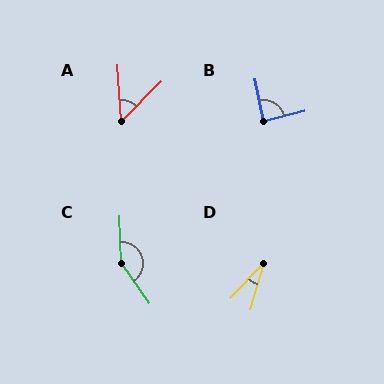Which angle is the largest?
C, at approximately 147 degrees.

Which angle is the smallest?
D, at approximately 27 degrees.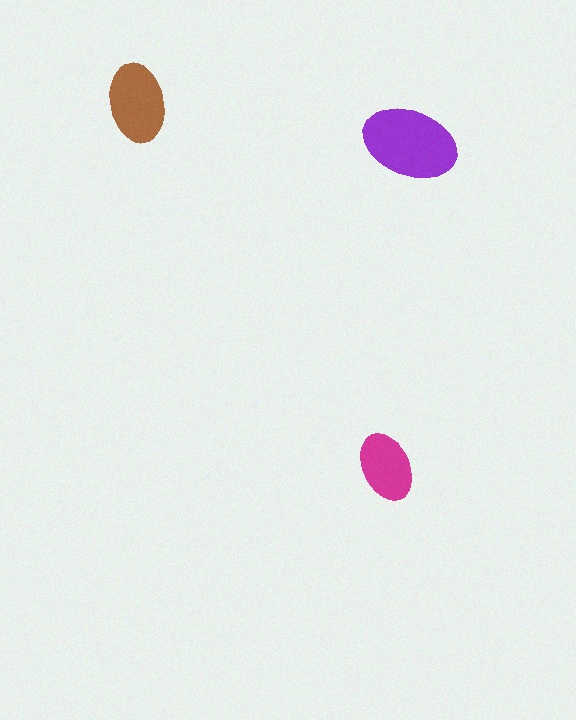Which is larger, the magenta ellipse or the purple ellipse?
The purple one.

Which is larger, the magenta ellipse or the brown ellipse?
The brown one.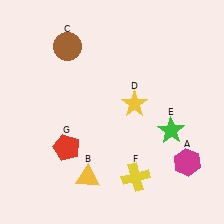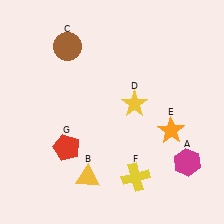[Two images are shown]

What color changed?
The star (E) changed from green in Image 1 to orange in Image 2.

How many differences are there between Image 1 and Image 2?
There is 1 difference between the two images.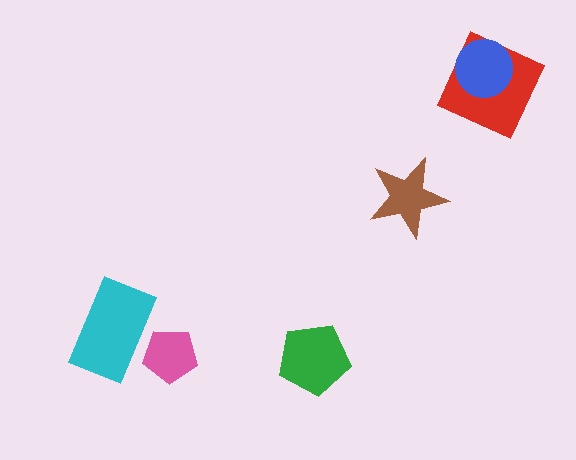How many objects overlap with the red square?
1 object overlaps with the red square.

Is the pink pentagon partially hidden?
Yes, it is partially covered by another shape.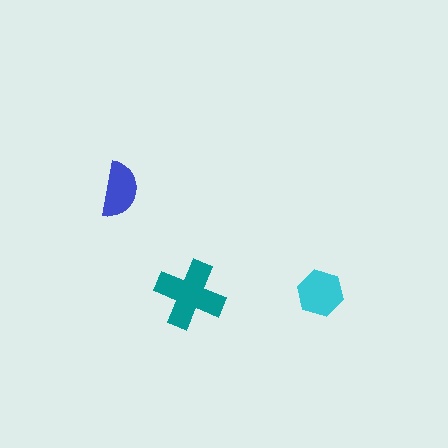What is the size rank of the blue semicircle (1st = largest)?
3rd.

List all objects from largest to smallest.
The teal cross, the cyan hexagon, the blue semicircle.